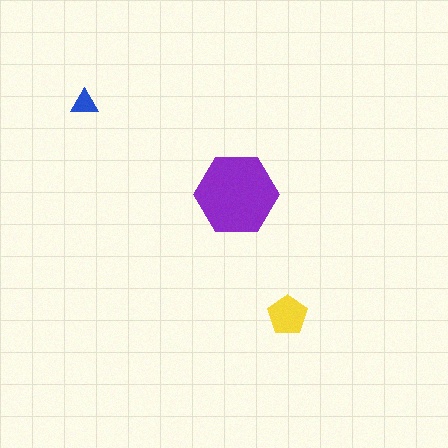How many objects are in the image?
There are 3 objects in the image.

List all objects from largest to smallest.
The purple hexagon, the yellow pentagon, the blue triangle.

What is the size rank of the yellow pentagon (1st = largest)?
2nd.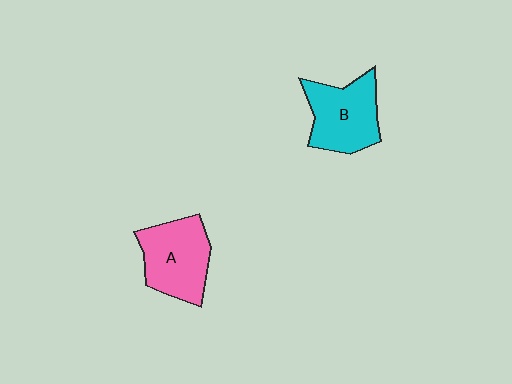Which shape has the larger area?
Shape A (pink).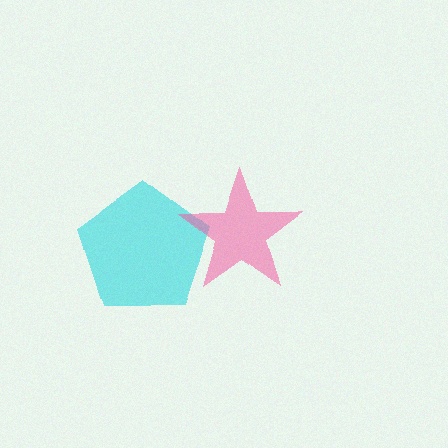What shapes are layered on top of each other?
The layered shapes are: a cyan pentagon, a pink star.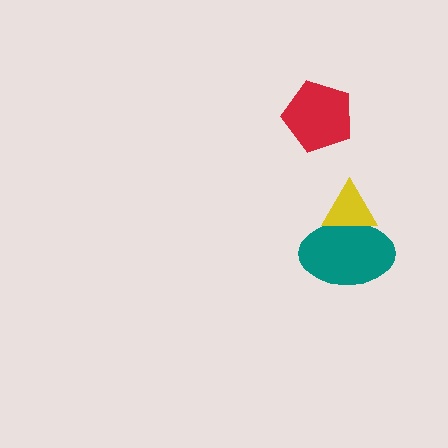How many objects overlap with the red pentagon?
0 objects overlap with the red pentagon.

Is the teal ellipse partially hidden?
Yes, it is partially covered by another shape.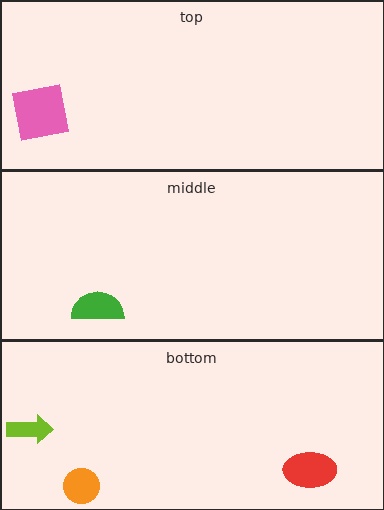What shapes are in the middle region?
The green semicircle.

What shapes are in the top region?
The pink square.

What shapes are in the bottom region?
The orange circle, the lime arrow, the red ellipse.